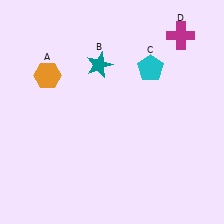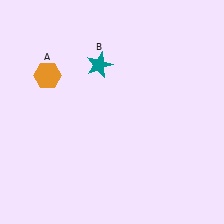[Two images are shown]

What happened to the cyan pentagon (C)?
The cyan pentagon (C) was removed in Image 2. It was in the top-right area of Image 1.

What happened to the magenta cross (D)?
The magenta cross (D) was removed in Image 2. It was in the top-right area of Image 1.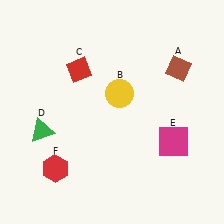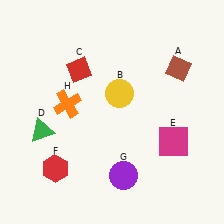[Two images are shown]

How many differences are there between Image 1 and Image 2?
There are 2 differences between the two images.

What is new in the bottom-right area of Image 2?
A purple circle (G) was added in the bottom-right area of Image 2.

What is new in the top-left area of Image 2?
An orange cross (H) was added in the top-left area of Image 2.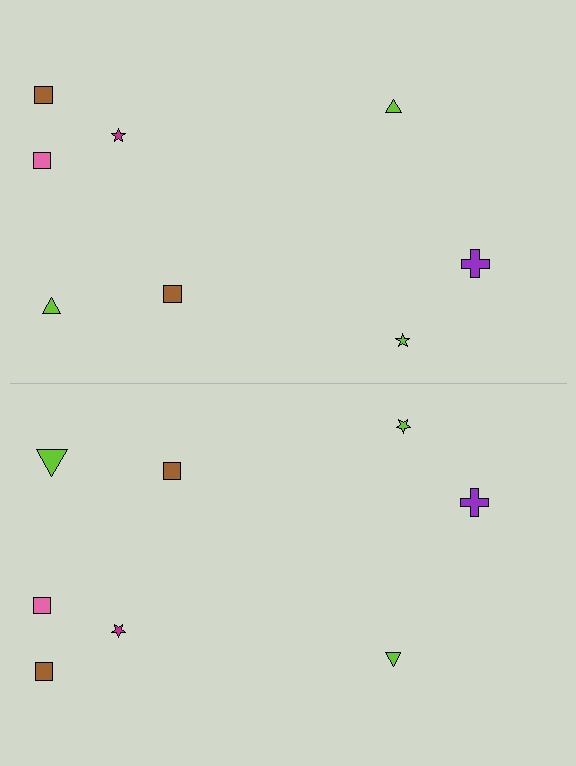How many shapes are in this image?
There are 16 shapes in this image.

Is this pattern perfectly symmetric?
No, the pattern is not perfectly symmetric. The lime triangle on the bottom side has a different size than its mirror counterpart.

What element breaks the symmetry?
The lime triangle on the bottom side has a different size than its mirror counterpart.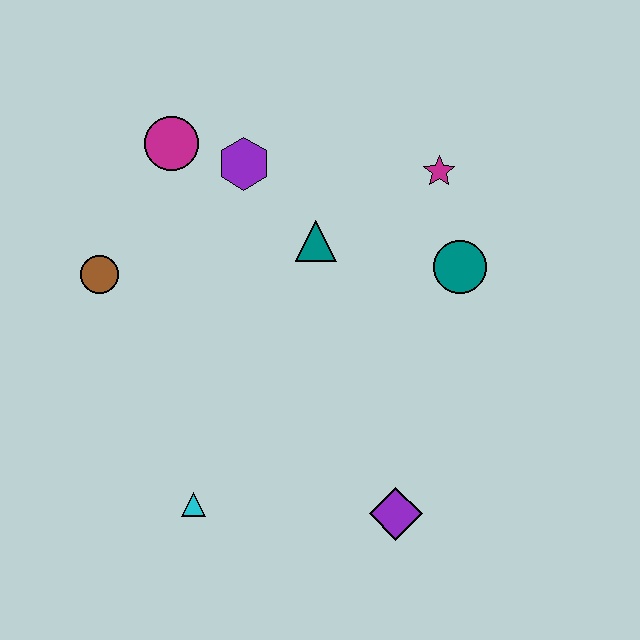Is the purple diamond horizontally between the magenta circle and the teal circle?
Yes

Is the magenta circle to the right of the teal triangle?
No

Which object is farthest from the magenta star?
The cyan triangle is farthest from the magenta star.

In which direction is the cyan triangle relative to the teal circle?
The cyan triangle is to the left of the teal circle.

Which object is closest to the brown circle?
The magenta circle is closest to the brown circle.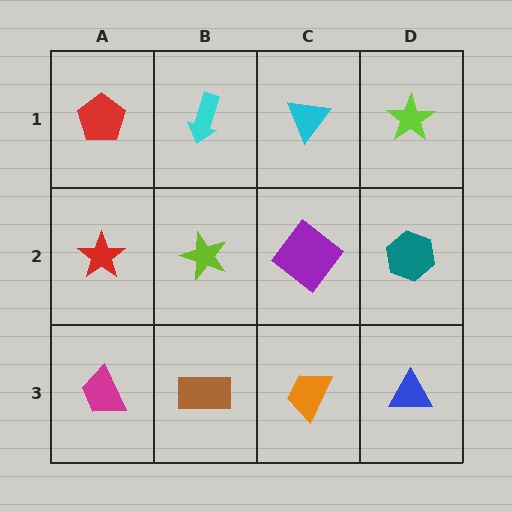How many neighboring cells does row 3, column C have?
3.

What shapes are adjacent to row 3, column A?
A red star (row 2, column A), a brown rectangle (row 3, column B).